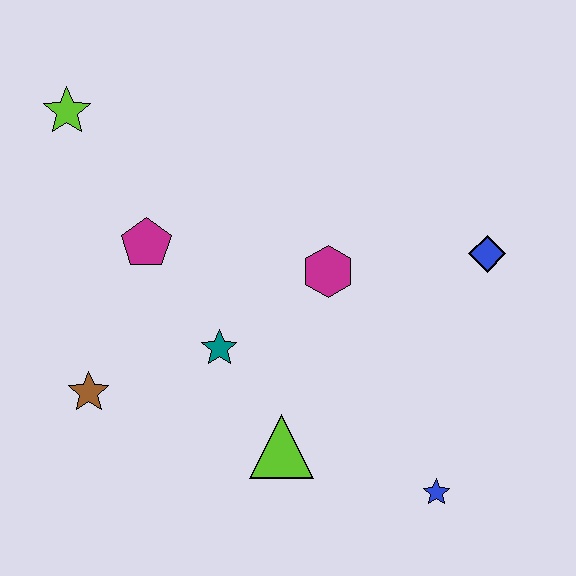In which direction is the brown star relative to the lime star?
The brown star is below the lime star.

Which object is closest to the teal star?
The lime triangle is closest to the teal star.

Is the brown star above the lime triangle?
Yes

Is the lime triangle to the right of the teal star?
Yes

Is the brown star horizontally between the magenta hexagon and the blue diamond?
No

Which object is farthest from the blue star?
The lime star is farthest from the blue star.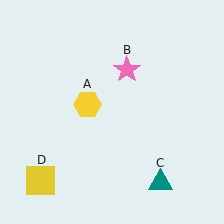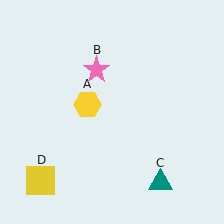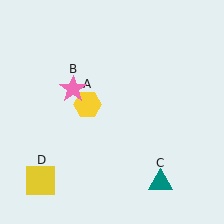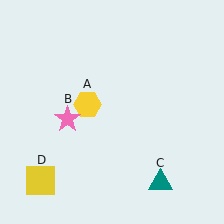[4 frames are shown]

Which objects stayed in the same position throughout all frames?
Yellow hexagon (object A) and teal triangle (object C) and yellow square (object D) remained stationary.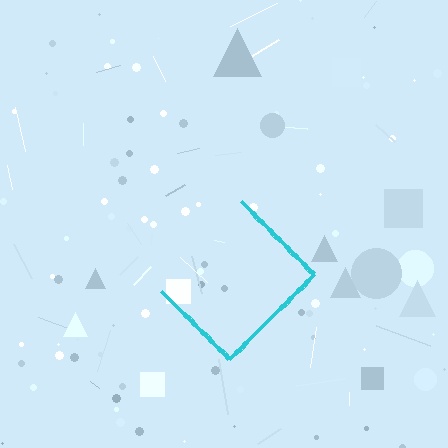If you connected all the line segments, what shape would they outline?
They would outline a diamond.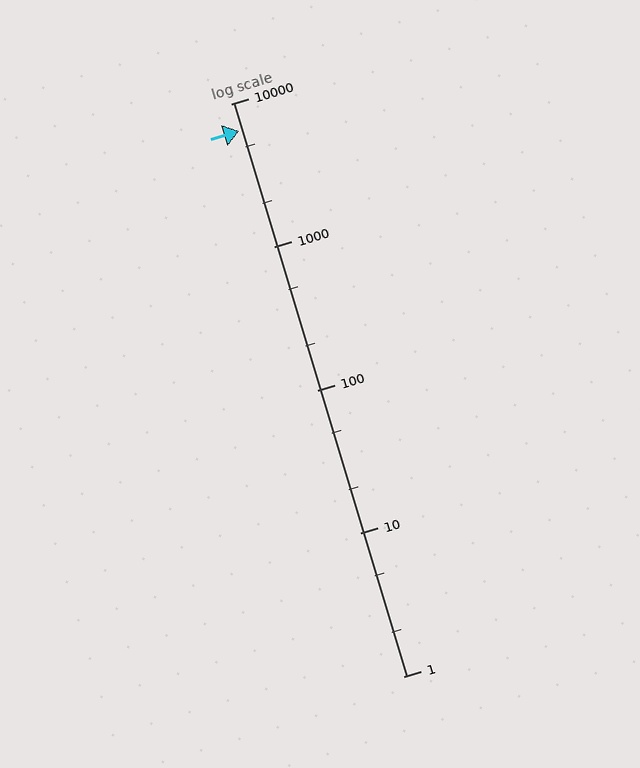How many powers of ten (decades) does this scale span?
The scale spans 4 decades, from 1 to 10000.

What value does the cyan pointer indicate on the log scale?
The pointer indicates approximately 6400.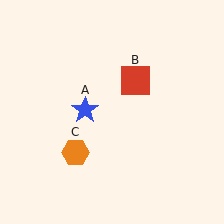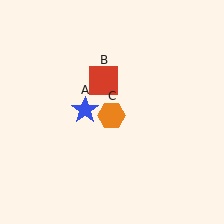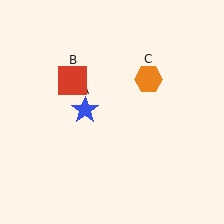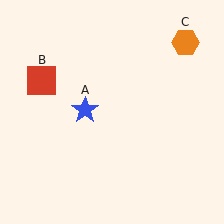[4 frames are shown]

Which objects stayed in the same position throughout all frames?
Blue star (object A) remained stationary.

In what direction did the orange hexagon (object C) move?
The orange hexagon (object C) moved up and to the right.